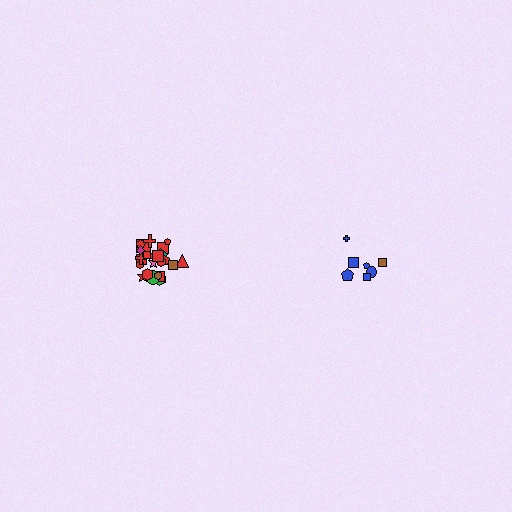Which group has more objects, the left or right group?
The left group.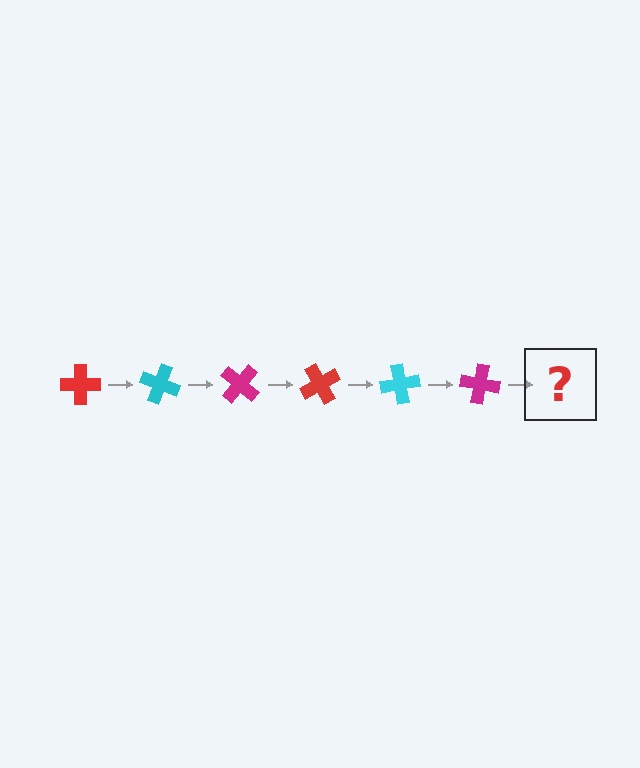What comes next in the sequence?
The next element should be a red cross, rotated 120 degrees from the start.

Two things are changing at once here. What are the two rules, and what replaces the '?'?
The two rules are that it rotates 20 degrees each step and the color cycles through red, cyan, and magenta. The '?' should be a red cross, rotated 120 degrees from the start.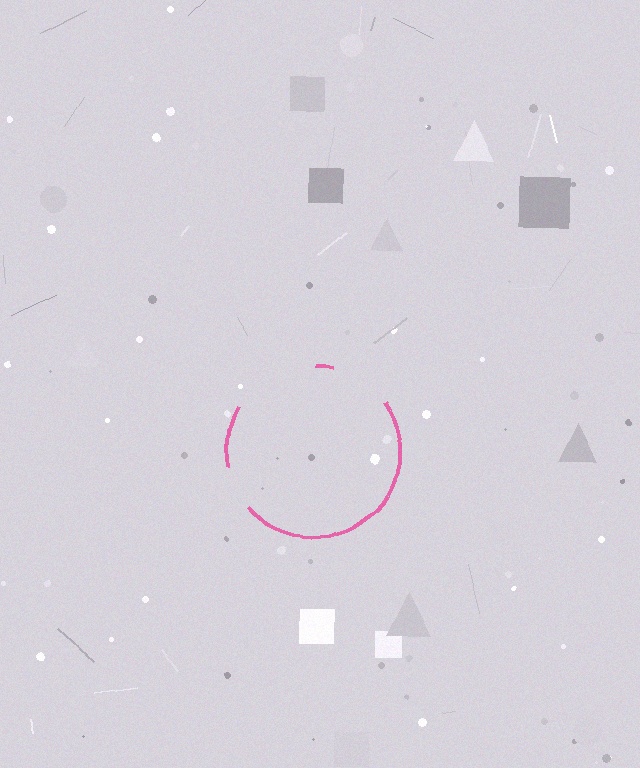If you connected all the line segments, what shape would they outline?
They would outline a circle.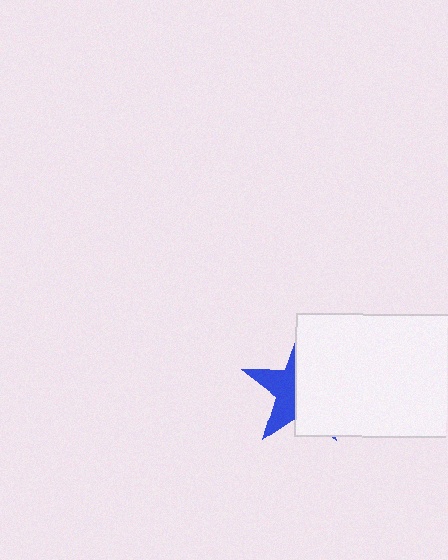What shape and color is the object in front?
The object in front is a white rectangle.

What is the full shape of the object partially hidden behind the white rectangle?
The partially hidden object is a blue star.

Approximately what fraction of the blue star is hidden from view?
Roughly 60% of the blue star is hidden behind the white rectangle.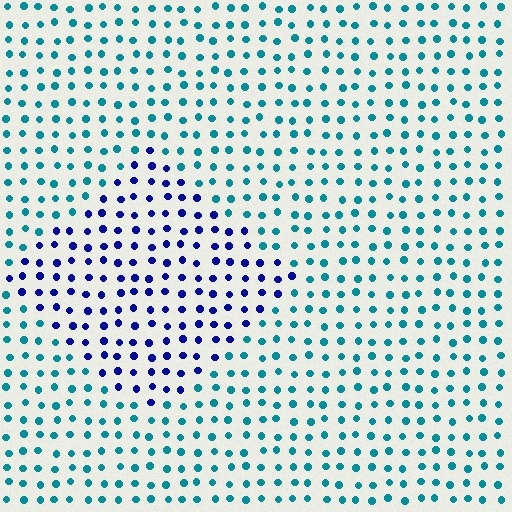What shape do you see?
I see a diamond.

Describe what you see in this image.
The image is filled with small teal elements in a uniform arrangement. A diamond-shaped region is visible where the elements are tinted to a slightly different hue, forming a subtle color boundary.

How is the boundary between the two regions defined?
The boundary is defined purely by a slight shift in hue (about 54 degrees). Spacing, size, and orientation are identical on both sides.